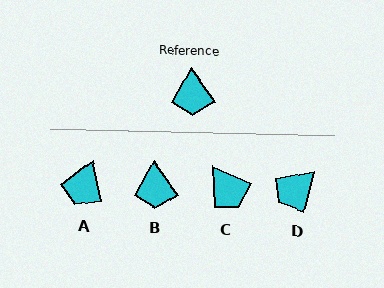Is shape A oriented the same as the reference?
No, it is off by about 24 degrees.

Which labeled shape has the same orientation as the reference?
B.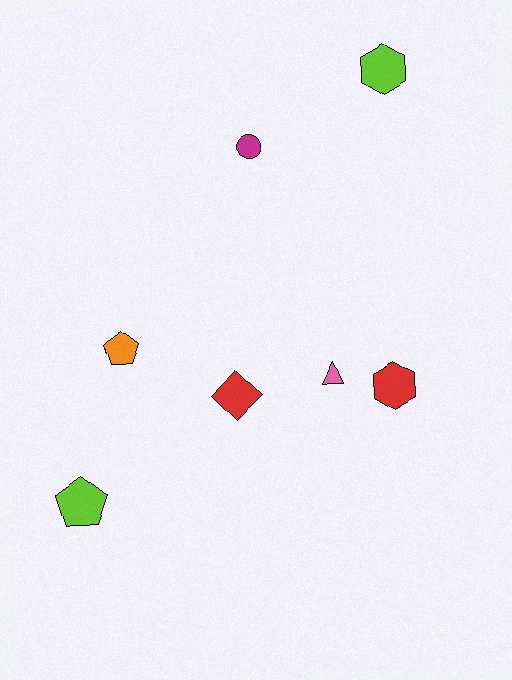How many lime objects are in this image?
There are 2 lime objects.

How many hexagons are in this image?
There are 2 hexagons.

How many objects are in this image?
There are 7 objects.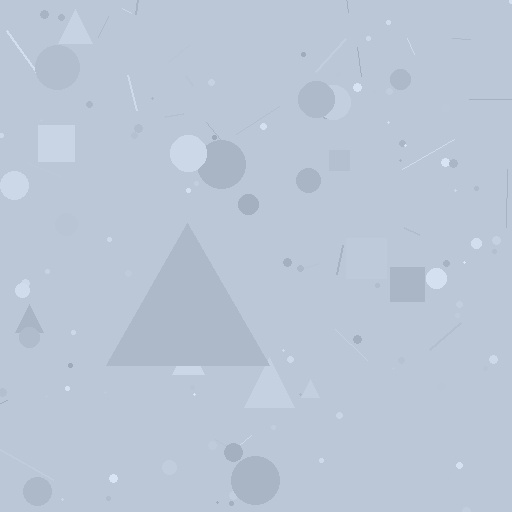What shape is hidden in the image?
A triangle is hidden in the image.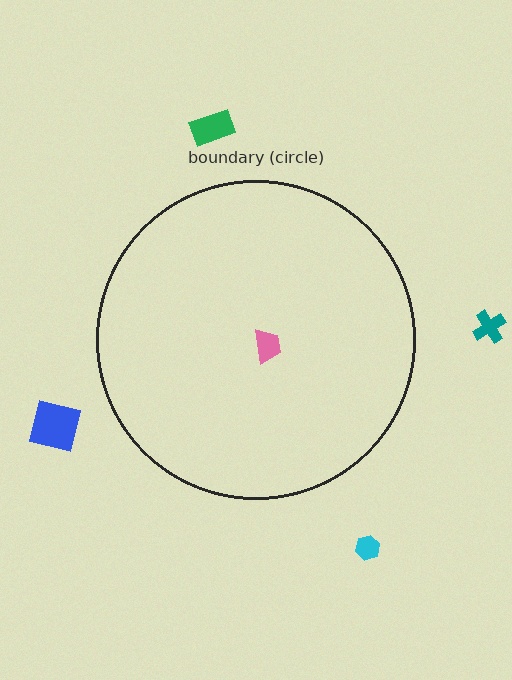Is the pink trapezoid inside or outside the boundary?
Inside.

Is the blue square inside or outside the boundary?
Outside.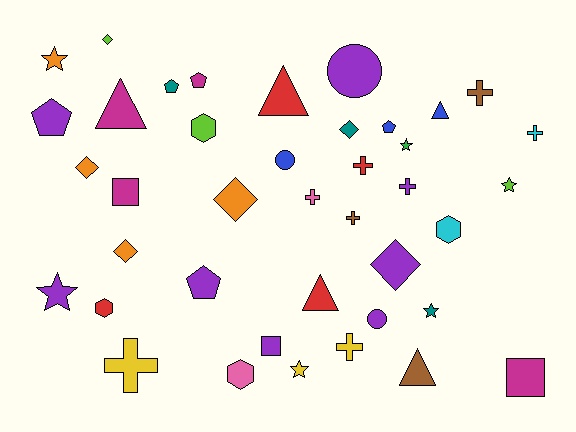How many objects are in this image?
There are 40 objects.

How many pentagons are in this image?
There are 5 pentagons.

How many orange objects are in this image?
There are 4 orange objects.